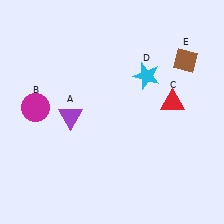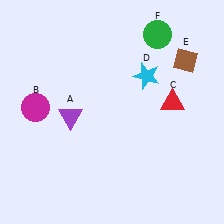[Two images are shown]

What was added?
A green circle (F) was added in Image 2.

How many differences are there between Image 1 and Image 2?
There is 1 difference between the two images.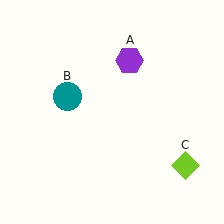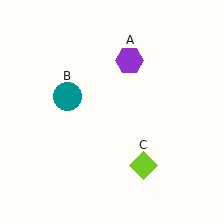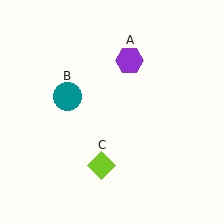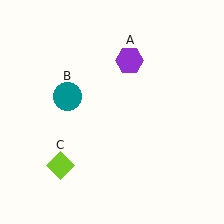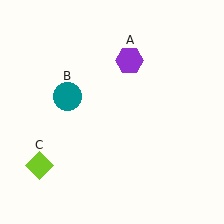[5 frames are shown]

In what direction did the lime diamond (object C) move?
The lime diamond (object C) moved left.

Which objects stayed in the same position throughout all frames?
Purple hexagon (object A) and teal circle (object B) remained stationary.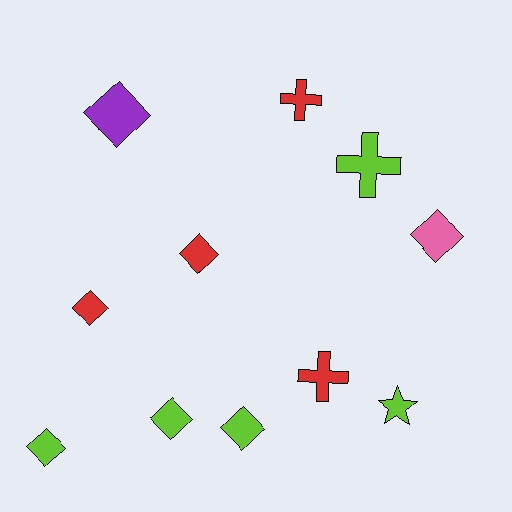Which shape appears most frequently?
Diamond, with 7 objects.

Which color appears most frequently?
Lime, with 5 objects.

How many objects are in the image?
There are 11 objects.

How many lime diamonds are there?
There are 3 lime diamonds.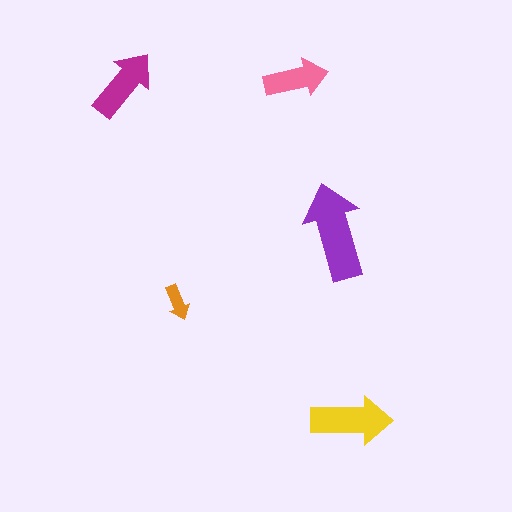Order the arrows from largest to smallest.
the purple one, the yellow one, the magenta one, the pink one, the orange one.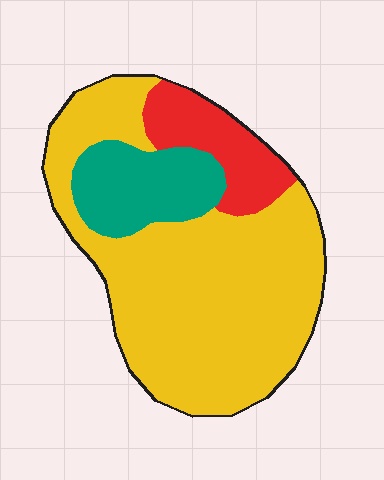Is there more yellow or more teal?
Yellow.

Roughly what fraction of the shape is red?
Red covers around 15% of the shape.